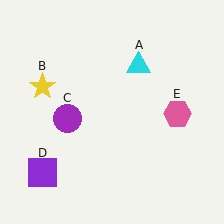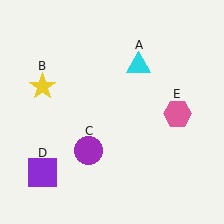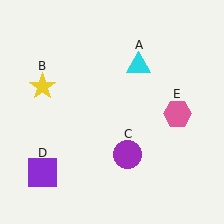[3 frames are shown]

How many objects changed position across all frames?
1 object changed position: purple circle (object C).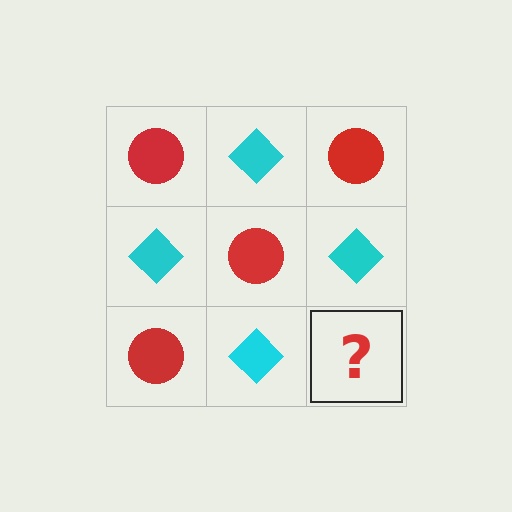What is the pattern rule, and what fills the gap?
The rule is that it alternates red circle and cyan diamond in a checkerboard pattern. The gap should be filled with a red circle.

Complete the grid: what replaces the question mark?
The question mark should be replaced with a red circle.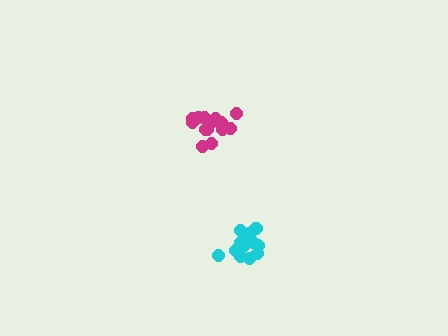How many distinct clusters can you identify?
There are 2 distinct clusters.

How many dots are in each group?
Group 1: 16 dots, Group 2: 14 dots (30 total).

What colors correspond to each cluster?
The clusters are colored: magenta, cyan.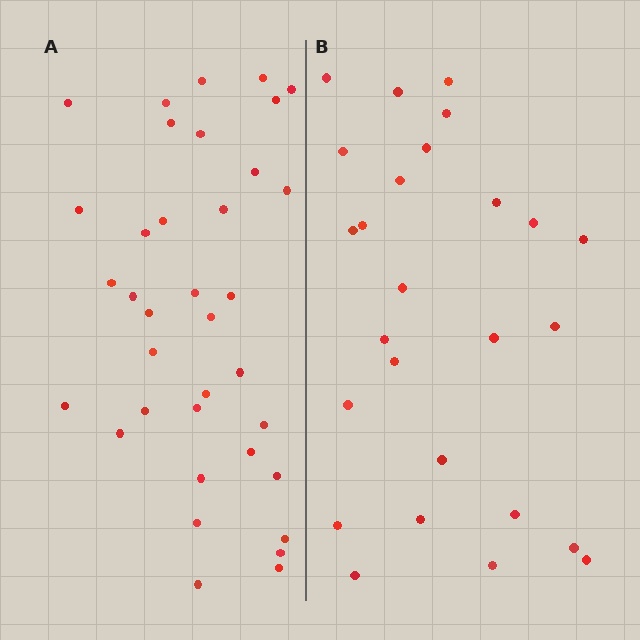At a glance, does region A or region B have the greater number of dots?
Region A (the left region) has more dots.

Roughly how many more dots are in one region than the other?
Region A has roughly 10 or so more dots than region B.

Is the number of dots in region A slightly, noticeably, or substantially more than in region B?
Region A has noticeably more, but not dramatically so. The ratio is roughly 1.4 to 1.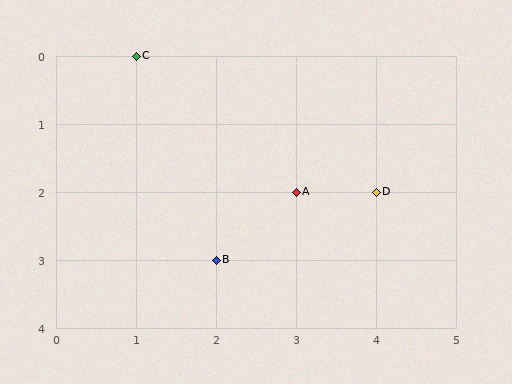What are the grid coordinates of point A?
Point A is at grid coordinates (3, 2).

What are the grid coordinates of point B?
Point B is at grid coordinates (2, 3).